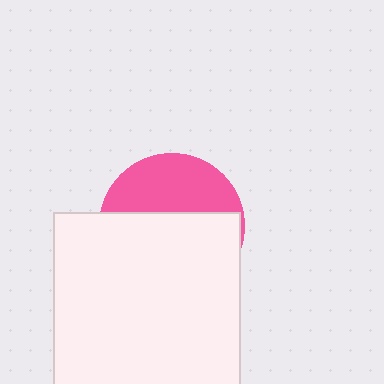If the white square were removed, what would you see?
You would see the complete pink circle.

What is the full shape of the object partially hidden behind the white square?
The partially hidden object is a pink circle.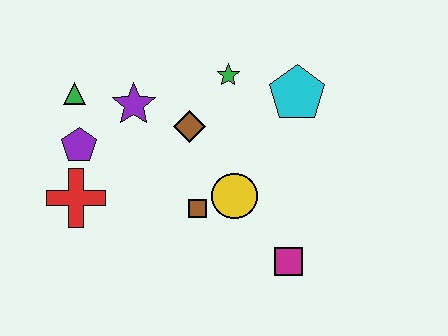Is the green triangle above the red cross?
Yes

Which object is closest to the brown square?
The yellow circle is closest to the brown square.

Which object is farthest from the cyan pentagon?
The red cross is farthest from the cyan pentagon.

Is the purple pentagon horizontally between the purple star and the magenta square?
No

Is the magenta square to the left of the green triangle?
No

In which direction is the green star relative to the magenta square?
The green star is above the magenta square.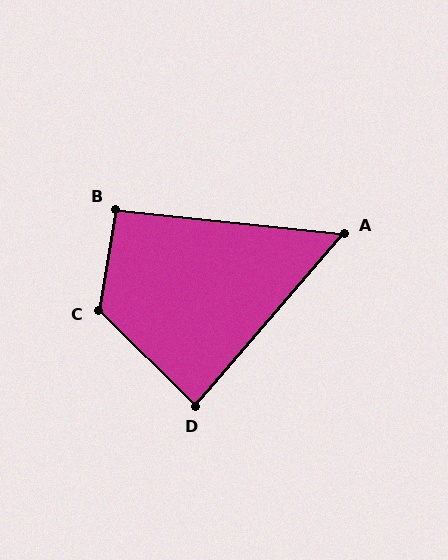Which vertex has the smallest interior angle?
A, at approximately 55 degrees.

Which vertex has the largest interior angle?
C, at approximately 125 degrees.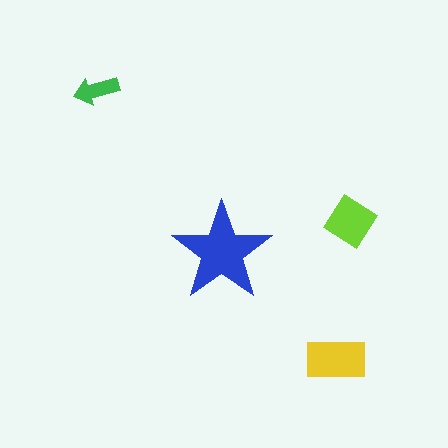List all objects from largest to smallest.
The blue star, the yellow rectangle, the lime diamond, the green arrow.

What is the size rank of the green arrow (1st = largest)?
4th.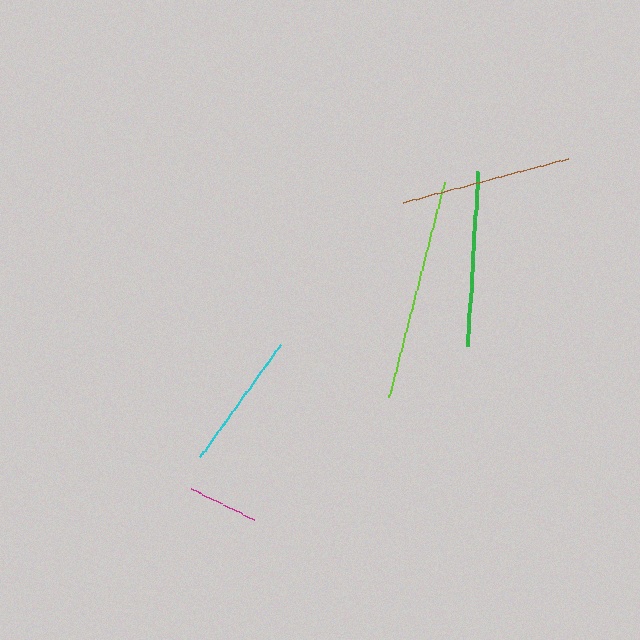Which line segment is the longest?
The lime line is the longest at approximately 223 pixels.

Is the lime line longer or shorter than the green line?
The lime line is longer than the green line.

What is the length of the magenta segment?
The magenta segment is approximately 71 pixels long.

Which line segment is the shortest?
The magenta line is the shortest at approximately 71 pixels.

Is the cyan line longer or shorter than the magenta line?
The cyan line is longer than the magenta line.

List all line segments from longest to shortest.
From longest to shortest: lime, green, brown, cyan, magenta.